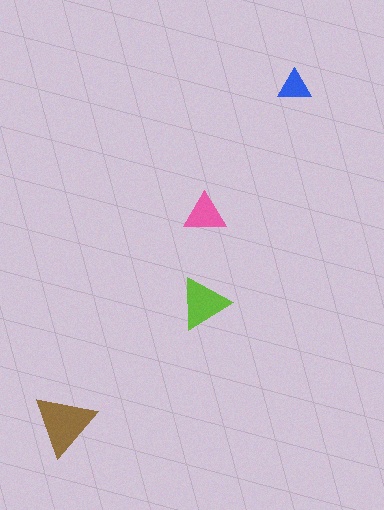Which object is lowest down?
The brown triangle is bottommost.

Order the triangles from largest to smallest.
the brown one, the lime one, the pink one, the blue one.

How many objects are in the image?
There are 4 objects in the image.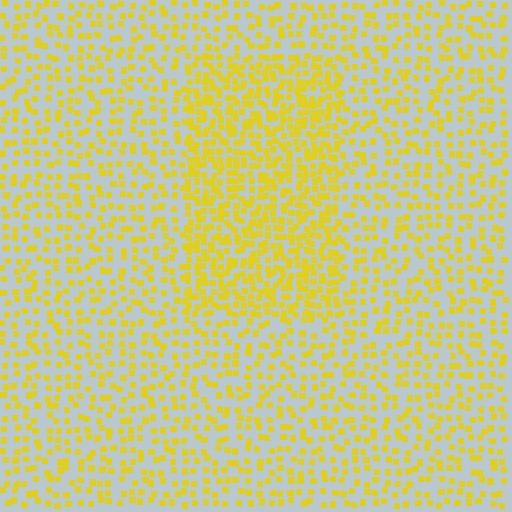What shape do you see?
I see a rectangle.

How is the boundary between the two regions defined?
The boundary is defined by a change in element density (approximately 1.9x ratio). All elements are the same color, size, and shape.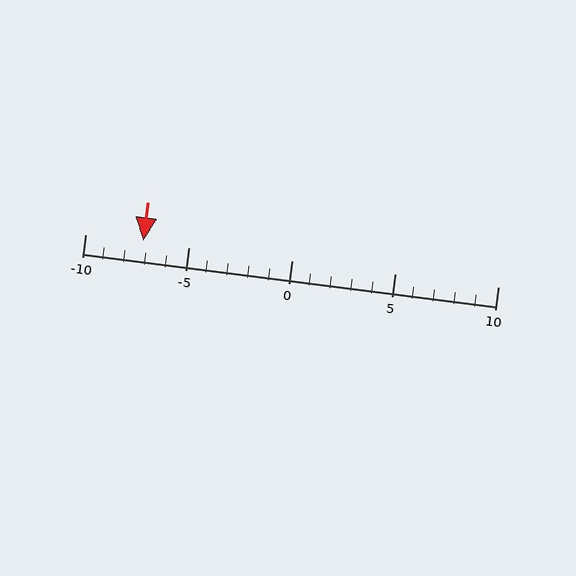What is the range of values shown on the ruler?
The ruler shows values from -10 to 10.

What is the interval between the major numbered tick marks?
The major tick marks are spaced 5 units apart.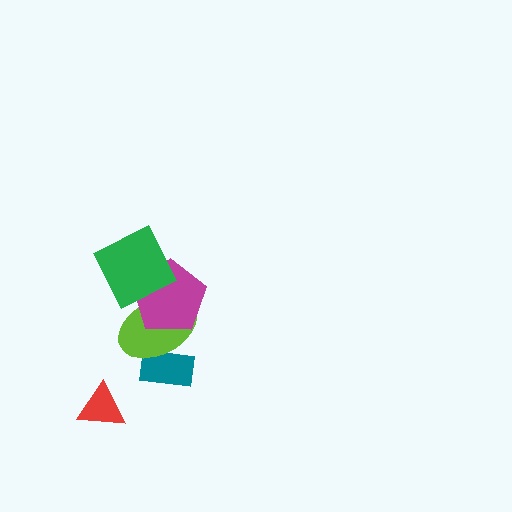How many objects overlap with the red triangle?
0 objects overlap with the red triangle.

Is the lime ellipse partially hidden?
Yes, it is partially covered by another shape.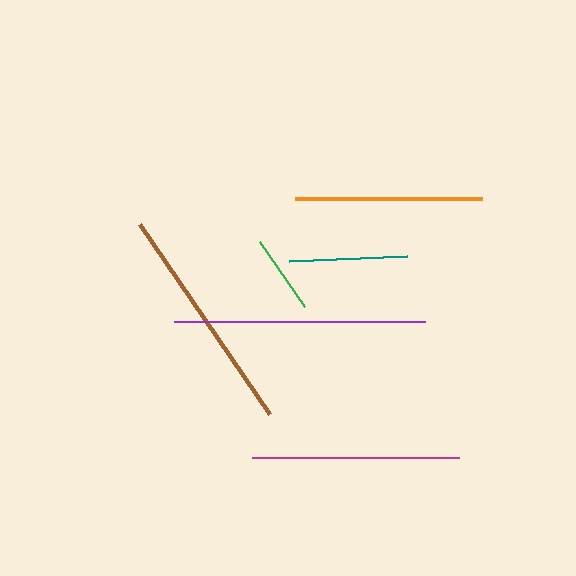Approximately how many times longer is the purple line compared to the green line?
The purple line is approximately 3.2 times the length of the green line.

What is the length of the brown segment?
The brown segment is approximately 230 pixels long.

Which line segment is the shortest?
The green line is the shortest at approximately 79 pixels.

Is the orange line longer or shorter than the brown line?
The brown line is longer than the orange line.